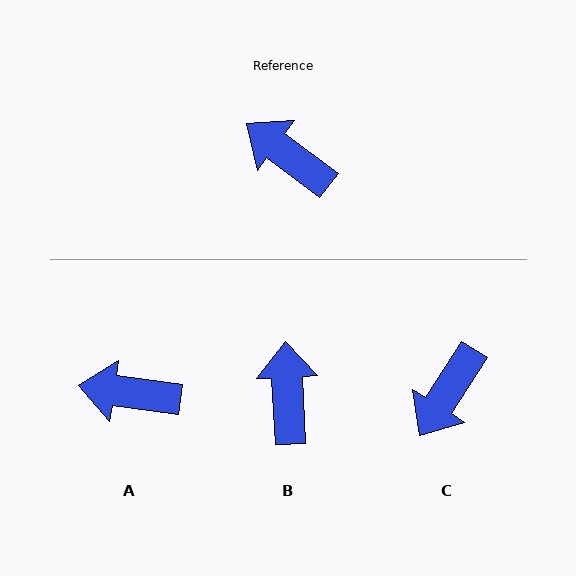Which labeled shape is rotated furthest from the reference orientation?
C, about 94 degrees away.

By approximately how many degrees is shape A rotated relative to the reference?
Approximately 29 degrees counter-clockwise.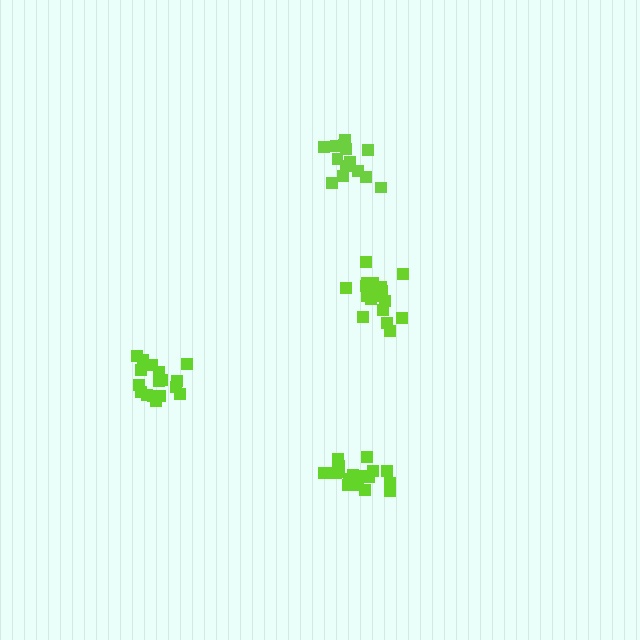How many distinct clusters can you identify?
There are 4 distinct clusters.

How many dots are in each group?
Group 1: 18 dots, Group 2: 18 dots, Group 3: 19 dots, Group 4: 15 dots (70 total).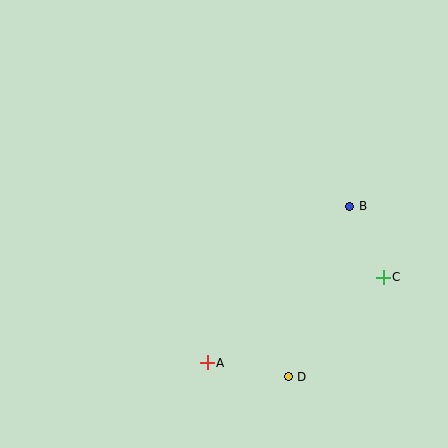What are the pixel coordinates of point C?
Point C is at (383, 277).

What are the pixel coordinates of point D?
Point D is at (288, 377).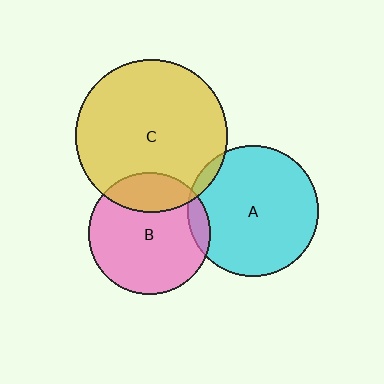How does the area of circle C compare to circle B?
Approximately 1.6 times.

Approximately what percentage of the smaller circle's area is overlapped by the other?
Approximately 10%.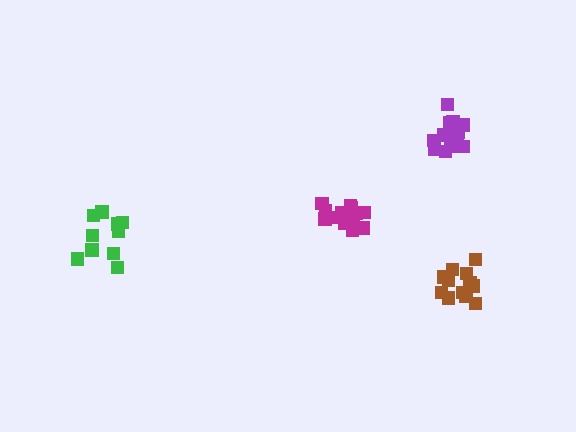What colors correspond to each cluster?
The clusters are colored: brown, green, purple, magenta.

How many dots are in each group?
Group 1: 13 dots, Group 2: 10 dots, Group 3: 15 dots, Group 4: 15 dots (53 total).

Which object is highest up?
The purple cluster is topmost.